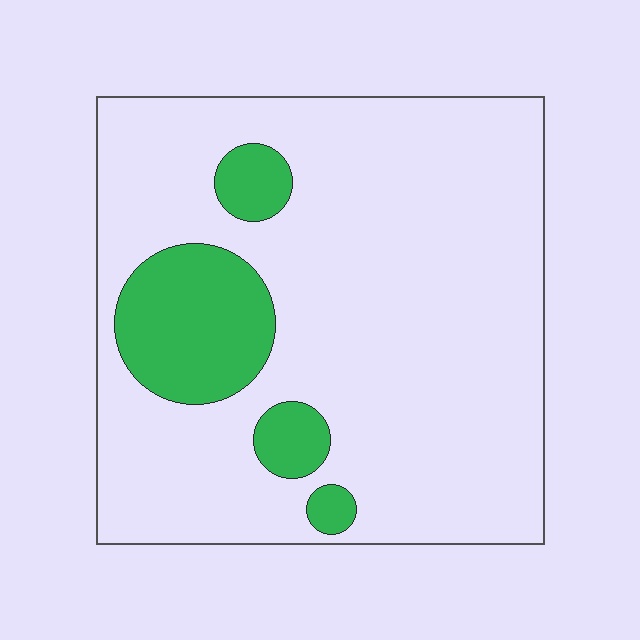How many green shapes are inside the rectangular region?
4.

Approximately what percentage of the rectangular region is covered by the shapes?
Approximately 15%.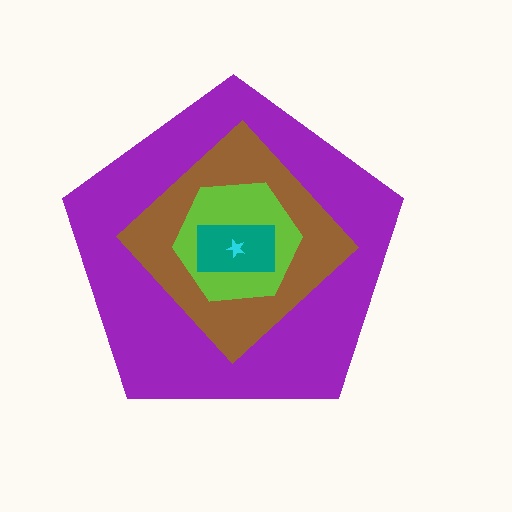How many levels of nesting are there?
5.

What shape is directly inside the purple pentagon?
The brown diamond.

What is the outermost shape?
The purple pentagon.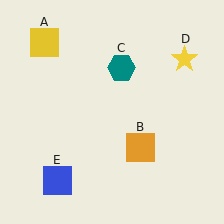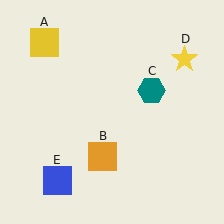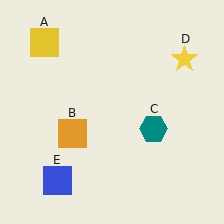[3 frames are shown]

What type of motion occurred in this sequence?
The orange square (object B), teal hexagon (object C) rotated clockwise around the center of the scene.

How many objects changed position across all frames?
2 objects changed position: orange square (object B), teal hexagon (object C).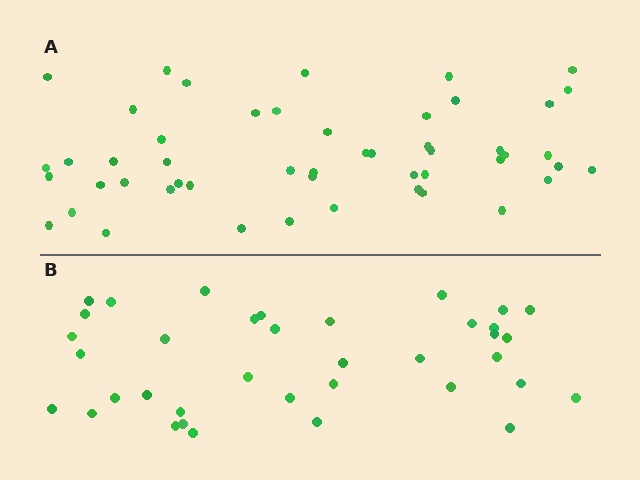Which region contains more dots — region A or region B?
Region A (the top region) has more dots.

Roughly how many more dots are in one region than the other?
Region A has approximately 15 more dots than region B.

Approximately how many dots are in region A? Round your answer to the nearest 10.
About 50 dots.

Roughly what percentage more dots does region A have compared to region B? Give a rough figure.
About 35% more.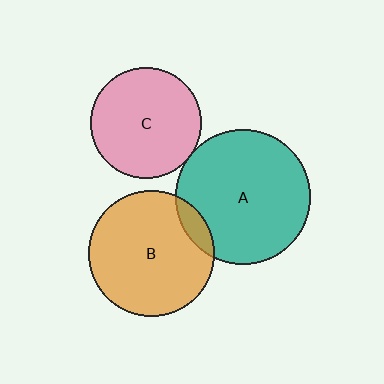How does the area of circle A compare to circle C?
Approximately 1.5 times.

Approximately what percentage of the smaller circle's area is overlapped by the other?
Approximately 5%.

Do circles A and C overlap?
Yes.